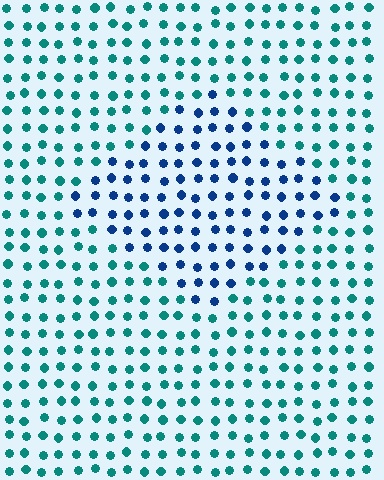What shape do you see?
I see a diamond.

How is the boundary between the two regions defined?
The boundary is defined purely by a slight shift in hue (about 43 degrees). Spacing, size, and orientation are identical on both sides.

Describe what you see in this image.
The image is filled with small teal elements in a uniform arrangement. A diamond-shaped region is visible where the elements are tinted to a slightly different hue, forming a subtle color boundary.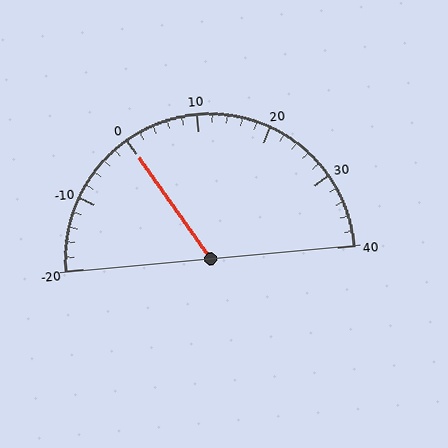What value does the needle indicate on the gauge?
The needle indicates approximately 0.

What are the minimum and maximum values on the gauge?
The gauge ranges from -20 to 40.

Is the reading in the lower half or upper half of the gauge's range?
The reading is in the lower half of the range (-20 to 40).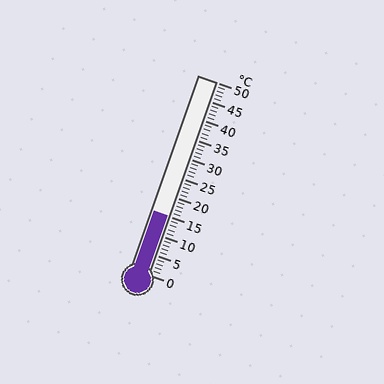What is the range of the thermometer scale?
The thermometer scale ranges from 0°C to 50°C.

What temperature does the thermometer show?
The thermometer shows approximately 15°C.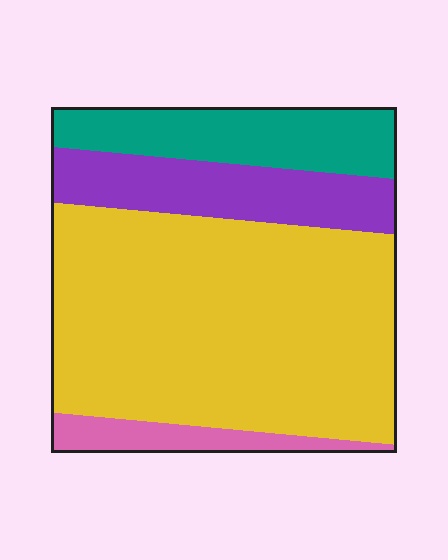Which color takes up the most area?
Yellow, at roughly 60%.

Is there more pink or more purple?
Purple.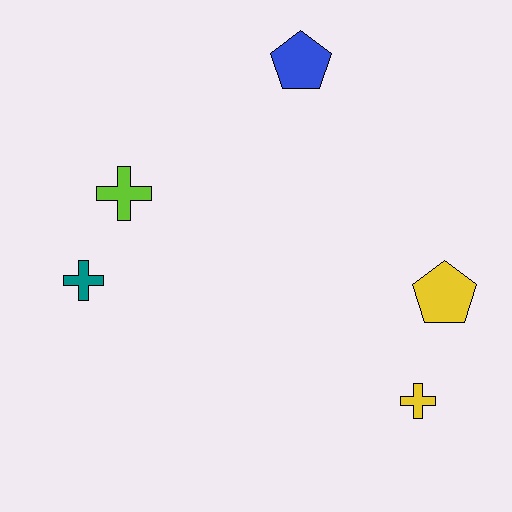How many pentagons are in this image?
There are 2 pentagons.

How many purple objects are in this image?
There are no purple objects.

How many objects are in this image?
There are 5 objects.